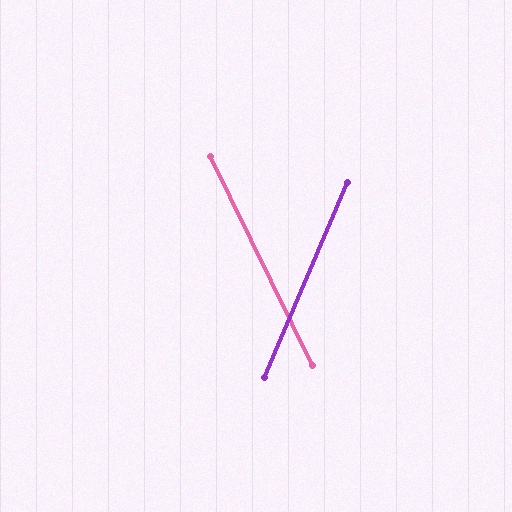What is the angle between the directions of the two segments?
Approximately 49 degrees.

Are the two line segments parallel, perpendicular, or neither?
Neither parallel nor perpendicular — they differ by about 49°.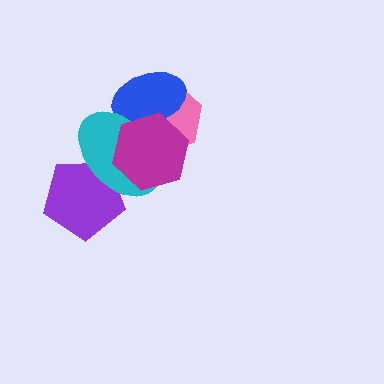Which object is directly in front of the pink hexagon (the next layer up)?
The blue ellipse is directly in front of the pink hexagon.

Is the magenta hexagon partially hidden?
No, no other shape covers it.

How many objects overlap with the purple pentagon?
1 object overlaps with the purple pentagon.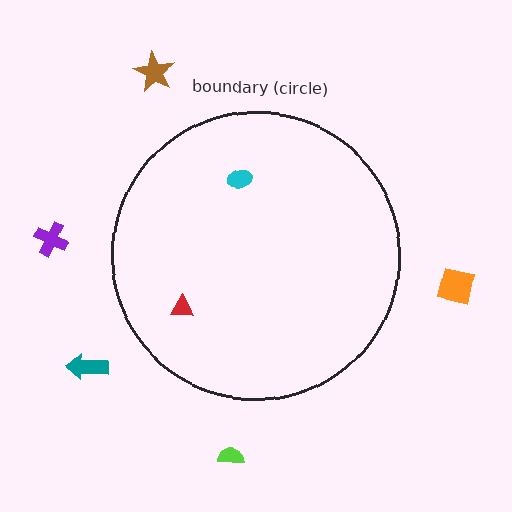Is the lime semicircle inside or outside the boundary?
Outside.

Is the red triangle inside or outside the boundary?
Inside.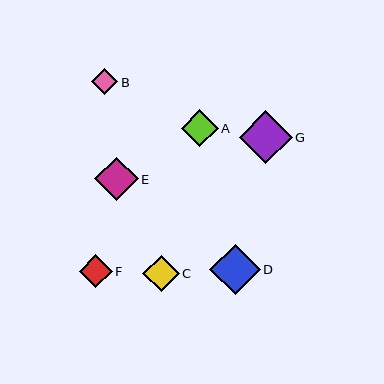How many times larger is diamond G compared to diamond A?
Diamond G is approximately 1.4 times the size of diamond A.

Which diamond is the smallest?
Diamond B is the smallest with a size of approximately 26 pixels.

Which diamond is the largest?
Diamond G is the largest with a size of approximately 53 pixels.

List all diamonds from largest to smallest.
From largest to smallest: G, D, E, C, A, F, B.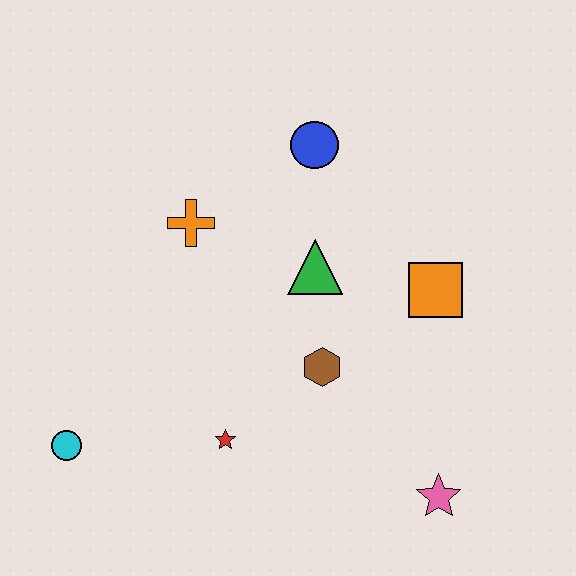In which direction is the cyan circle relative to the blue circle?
The cyan circle is below the blue circle.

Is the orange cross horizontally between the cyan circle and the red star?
Yes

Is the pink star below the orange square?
Yes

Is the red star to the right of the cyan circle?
Yes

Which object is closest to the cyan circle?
The red star is closest to the cyan circle.